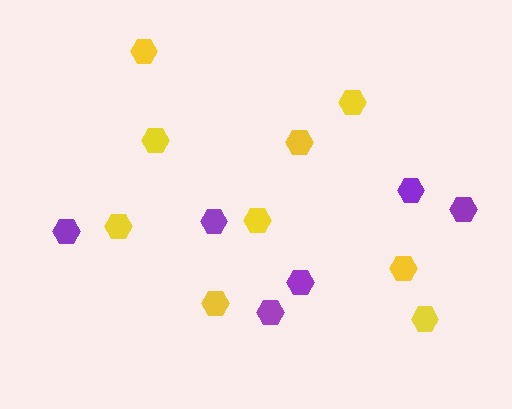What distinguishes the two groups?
There are 2 groups: one group of yellow hexagons (9) and one group of purple hexagons (6).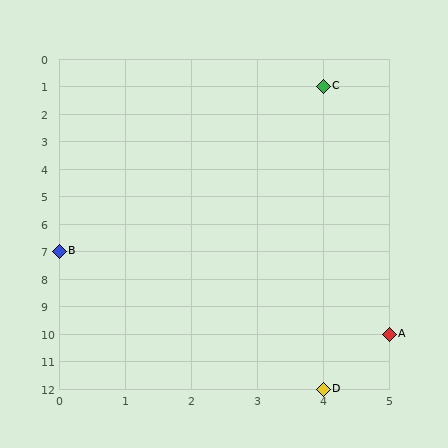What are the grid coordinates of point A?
Point A is at grid coordinates (5, 10).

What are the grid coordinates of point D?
Point D is at grid coordinates (4, 12).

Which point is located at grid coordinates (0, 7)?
Point B is at (0, 7).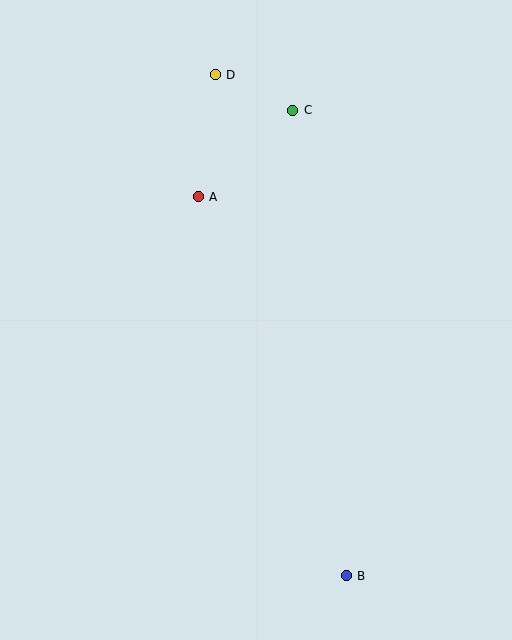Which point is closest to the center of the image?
Point A at (198, 197) is closest to the center.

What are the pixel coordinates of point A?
Point A is at (198, 197).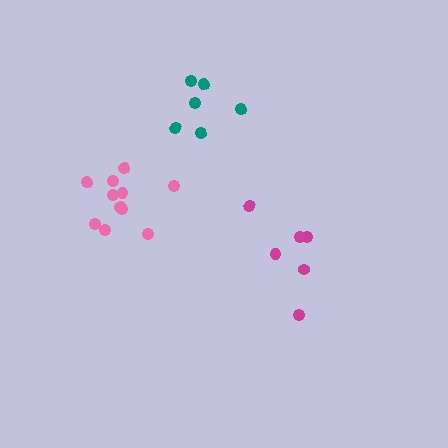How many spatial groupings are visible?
There are 3 spatial groupings.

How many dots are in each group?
Group 1: 11 dots, Group 2: 6 dots, Group 3: 6 dots (23 total).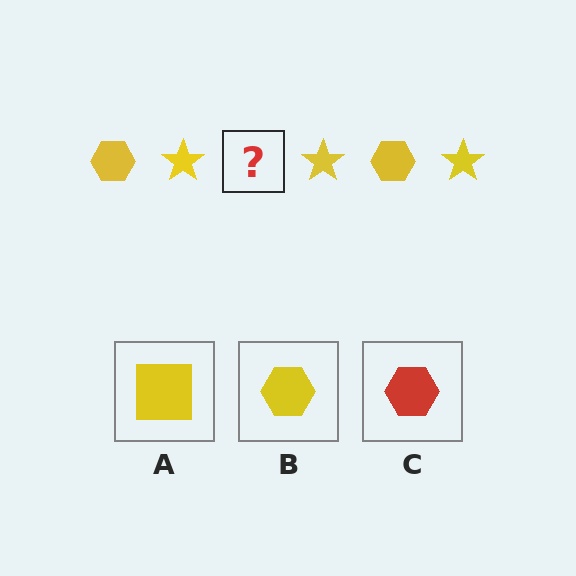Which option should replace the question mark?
Option B.